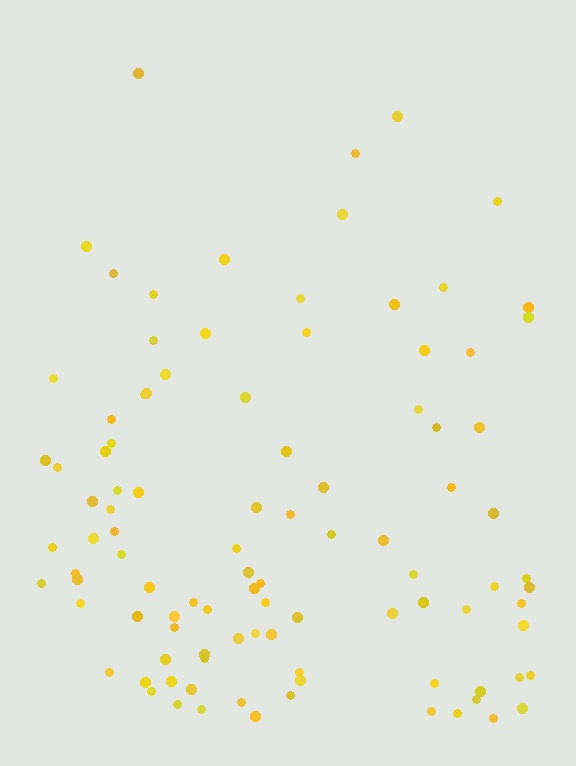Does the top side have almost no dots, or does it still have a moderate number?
Still a moderate number, just noticeably fewer than the bottom.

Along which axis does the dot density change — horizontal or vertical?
Vertical.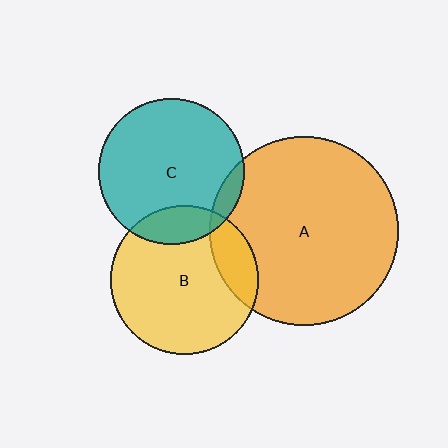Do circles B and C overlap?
Yes.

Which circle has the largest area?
Circle A (orange).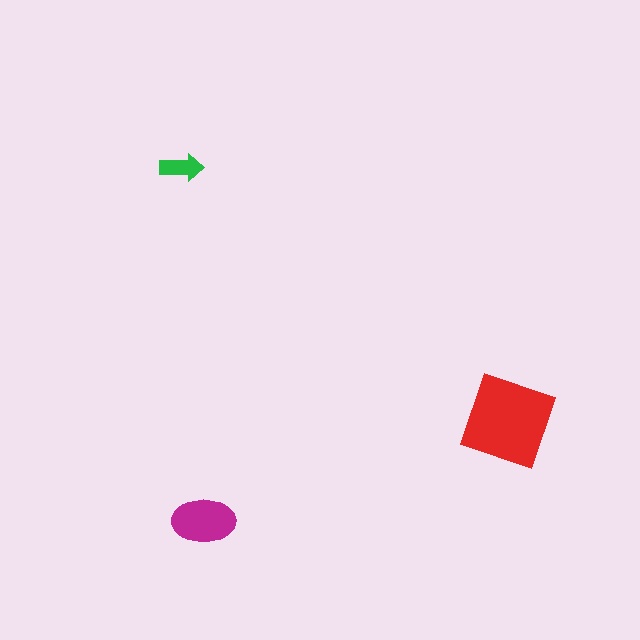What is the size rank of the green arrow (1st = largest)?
3rd.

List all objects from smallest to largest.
The green arrow, the magenta ellipse, the red diamond.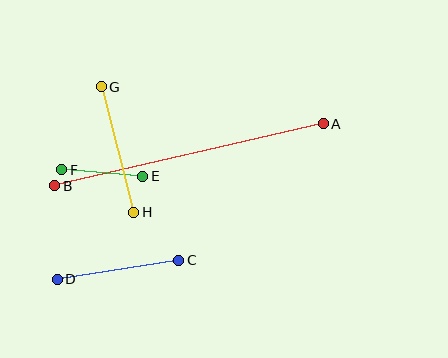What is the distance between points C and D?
The distance is approximately 123 pixels.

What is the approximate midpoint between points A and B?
The midpoint is at approximately (189, 155) pixels.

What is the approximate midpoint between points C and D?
The midpoint is at approximately (118, 270) pixels.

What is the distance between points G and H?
The distance is approximately 130 pixels.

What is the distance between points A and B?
The distance is approximately 276 pixels.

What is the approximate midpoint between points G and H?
The midpoint is at approximately (117, 150) pixels.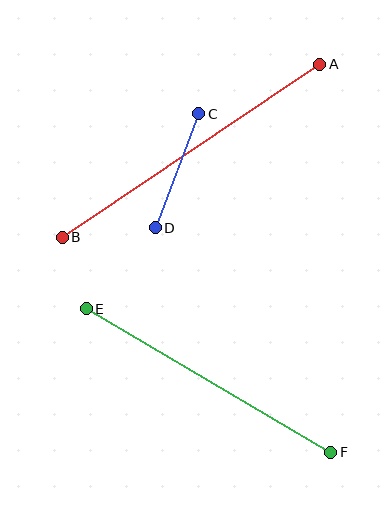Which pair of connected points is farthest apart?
Points A and B are farthest apart.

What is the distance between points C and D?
The distance is approximately 122 pixels.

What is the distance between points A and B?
The distance is approximately 310 pixels.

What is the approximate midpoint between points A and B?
The midpoint is at approximately (191, 151) pixels.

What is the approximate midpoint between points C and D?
The midpoint is at approximately (177, 171) pixels.